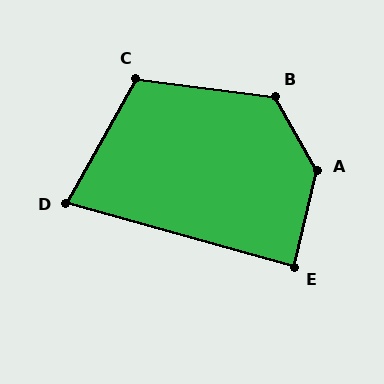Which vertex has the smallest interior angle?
D, at approximately 76 degrees.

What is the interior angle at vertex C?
Approximately 112 degrees (obtuse).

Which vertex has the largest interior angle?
A, at approximately 137 degrees.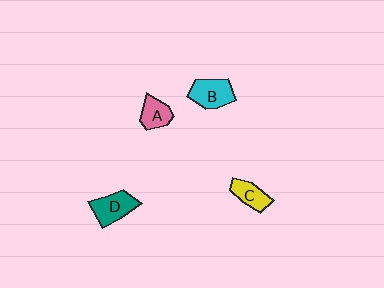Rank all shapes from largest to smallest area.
From largest to smallest: B (cyan), D (teal), C (yellow), A (pink).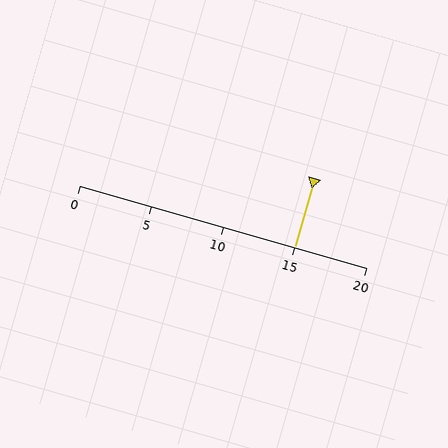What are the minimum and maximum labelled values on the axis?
The axis runs from 0 to 20.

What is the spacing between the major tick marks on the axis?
The major ticks are spaced 5 apart.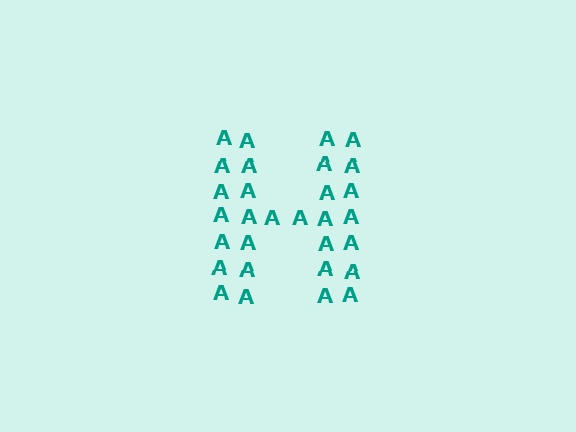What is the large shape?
The large shape is the letter H.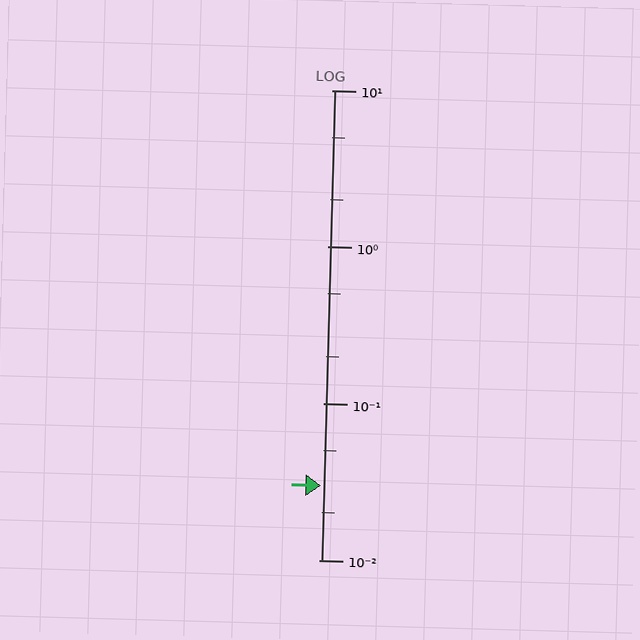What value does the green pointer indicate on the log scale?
The pointer indicates approximately 0.03.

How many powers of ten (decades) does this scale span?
The scale spans 3 decades, from 0.01 to 10.